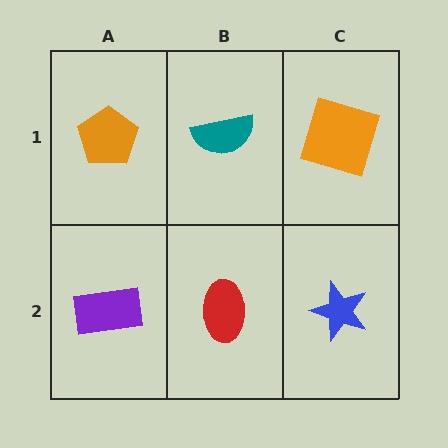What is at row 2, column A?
A purple rectangle.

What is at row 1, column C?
An orange square.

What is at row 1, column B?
A teal semicircle.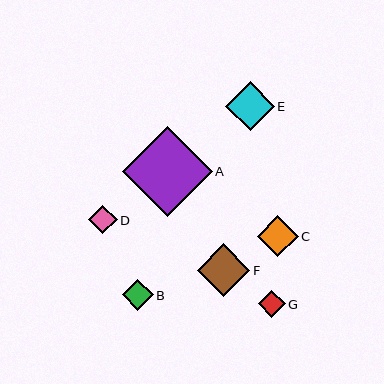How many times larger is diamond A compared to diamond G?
Diamond A is approximately 3.4 times the size of diamond G.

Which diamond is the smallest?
Diamond G is the smallest with a size of approximately 27 pixels.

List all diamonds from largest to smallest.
From largest to smallest: A, F, E, C, B, D, G.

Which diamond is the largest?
Diamond A is the largest with a size of approximately 89 pixels.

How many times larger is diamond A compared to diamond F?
Diamond A is approximately 1.7 times the size of diamond F.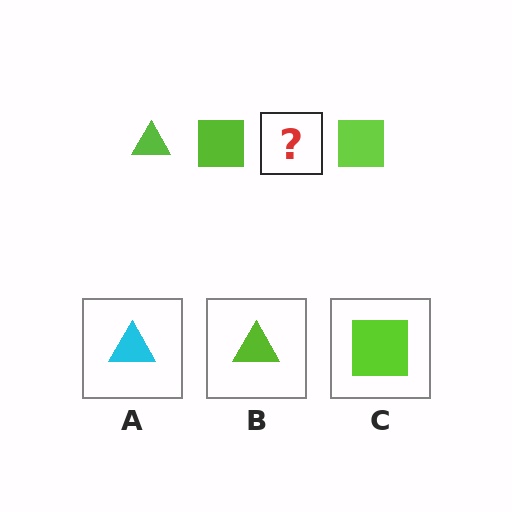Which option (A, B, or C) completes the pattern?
B.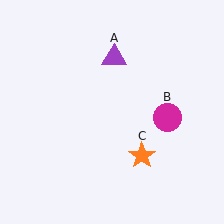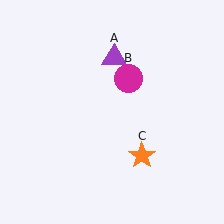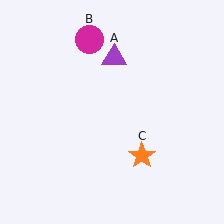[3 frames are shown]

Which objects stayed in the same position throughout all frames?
Purple triangle (object A) and orange star (object C) remained stationary.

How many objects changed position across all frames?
1 object changed position: magenta circle (object B).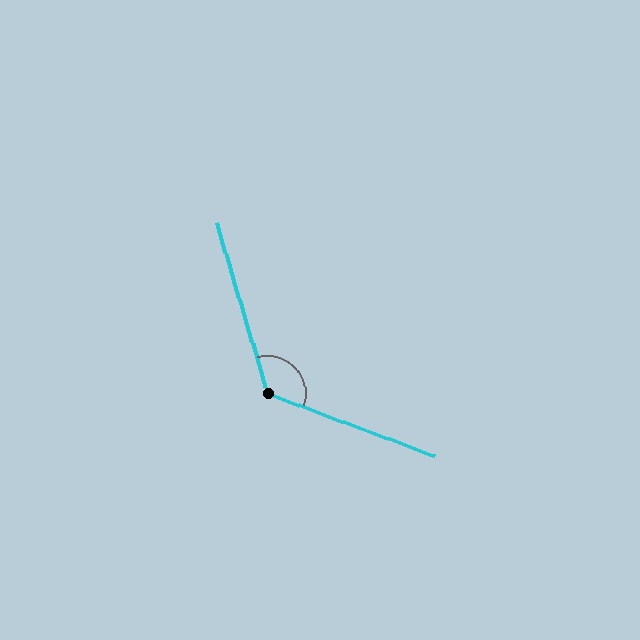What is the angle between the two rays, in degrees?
Approximately 127 degrees.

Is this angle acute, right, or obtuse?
It is obtuse.